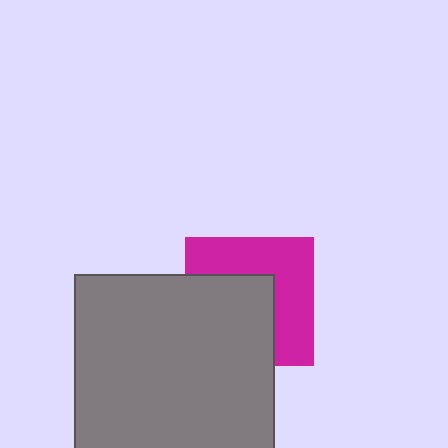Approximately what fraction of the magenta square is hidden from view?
Roughly 51% of the magenta square is hidden behind the gray square.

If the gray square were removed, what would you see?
You would see the complete magenta square.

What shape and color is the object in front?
The object in front is a gray square.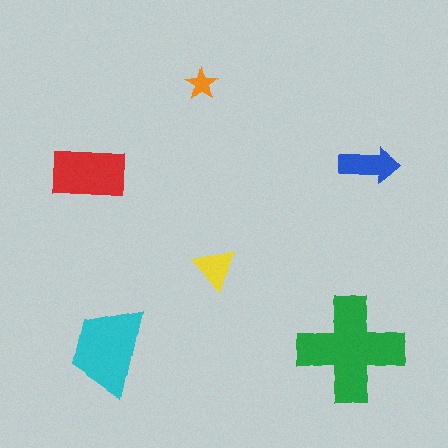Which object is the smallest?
The orange star.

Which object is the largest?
The green cross.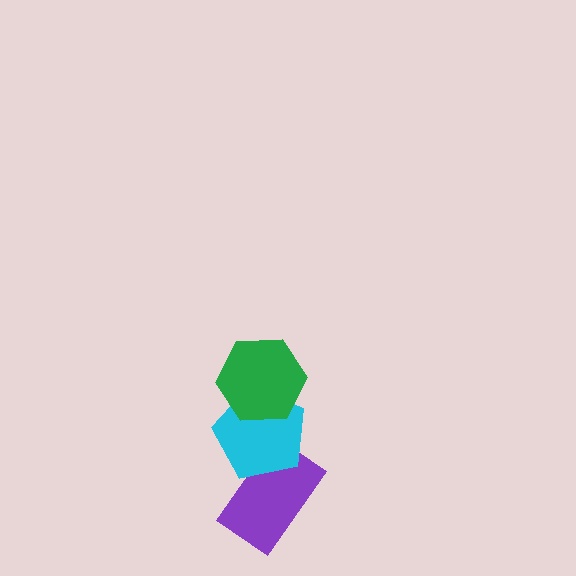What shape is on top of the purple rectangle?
The cyan pentagon is on top of the purple rectangle.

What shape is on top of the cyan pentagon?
The green hexagon is on top of the cyan pentagon.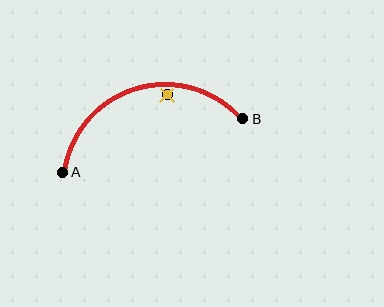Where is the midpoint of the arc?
The arc midpoint is the point on the curve farthest from the straight line joining A and B. It sits above that line.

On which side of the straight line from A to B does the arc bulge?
The arc bulges above the straight line connecting A and B.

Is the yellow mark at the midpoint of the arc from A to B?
No — the yellow mark does not lie on the arc at all. It sits slightly inside the curve.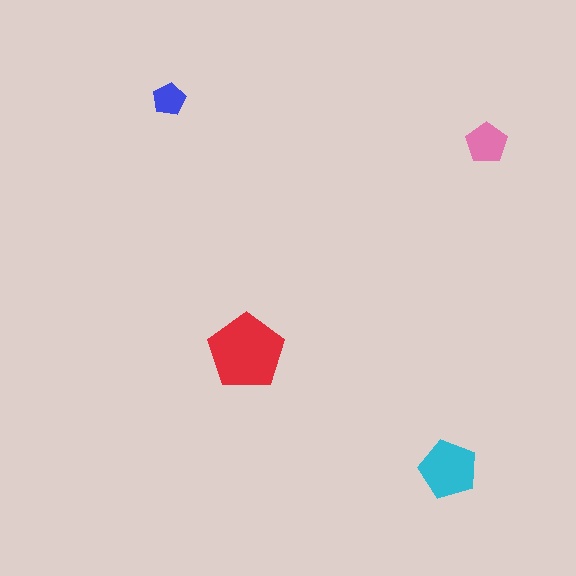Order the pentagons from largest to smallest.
the red one, the cyan one, the pink one, the blue one.